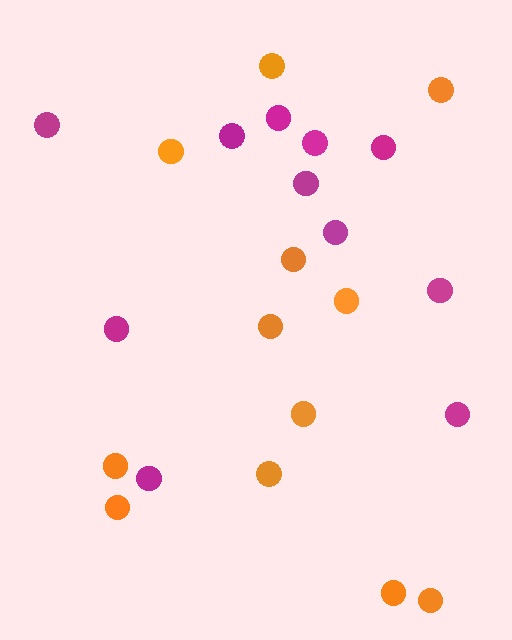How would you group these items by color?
There are 2 groups: one group of orange circles (12) and one group of magenta circles (11).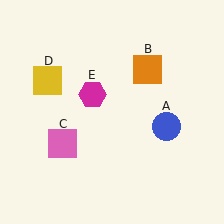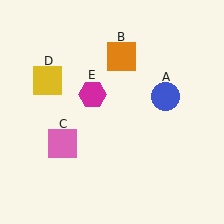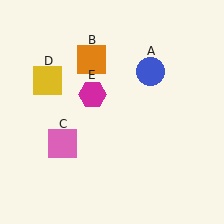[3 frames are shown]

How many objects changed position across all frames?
2 objects changed position: blue circle (object A), orange square (object B).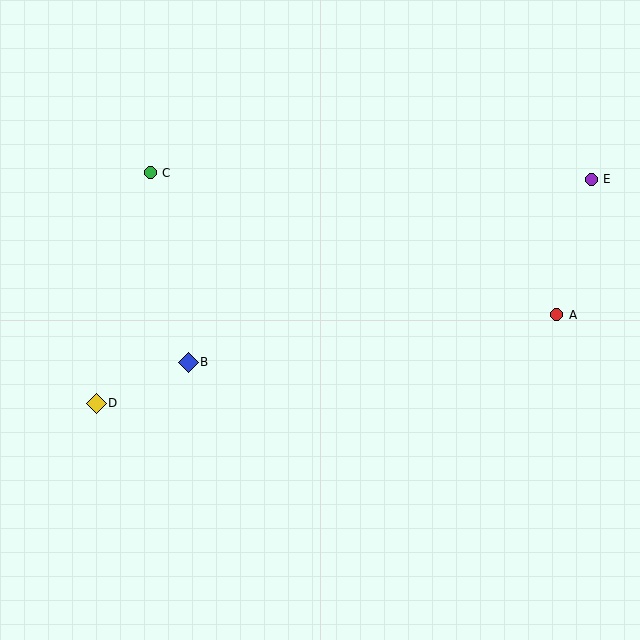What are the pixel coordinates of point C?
Point C is at (150, 173).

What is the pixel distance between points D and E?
The distance between D and E is 544 pixels.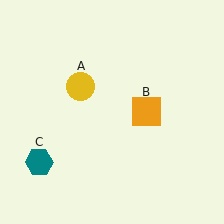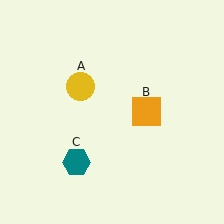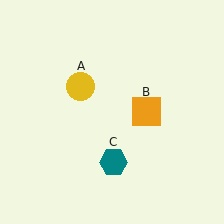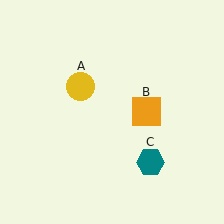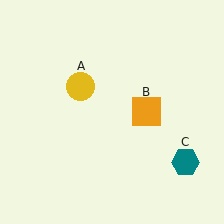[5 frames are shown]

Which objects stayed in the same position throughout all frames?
Yellow circle (object A) and orange square (object B) remained stationary.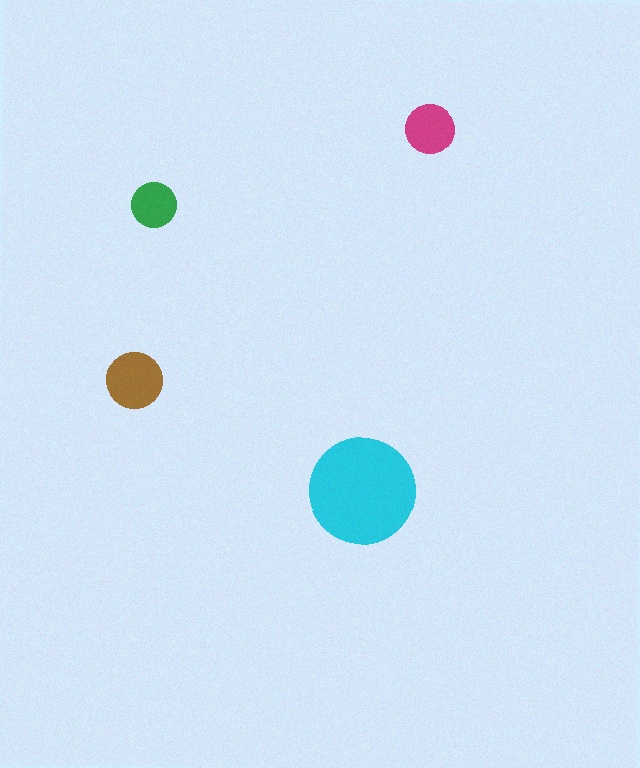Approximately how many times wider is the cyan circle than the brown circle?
About 2 times wider.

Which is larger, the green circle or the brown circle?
The brown one.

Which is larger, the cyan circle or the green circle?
The cyan one.